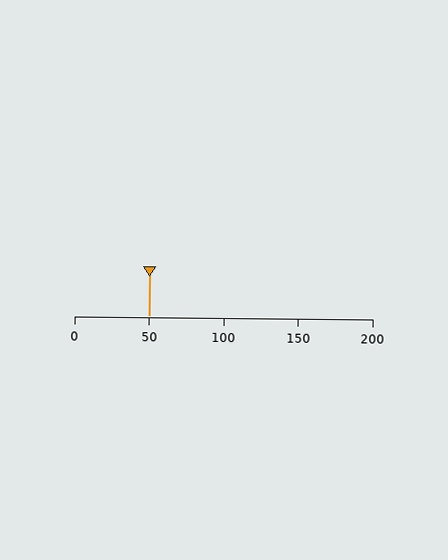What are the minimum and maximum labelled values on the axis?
The axis runs from 0 to 200.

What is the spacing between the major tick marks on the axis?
The major ticks are spaced 50 apart.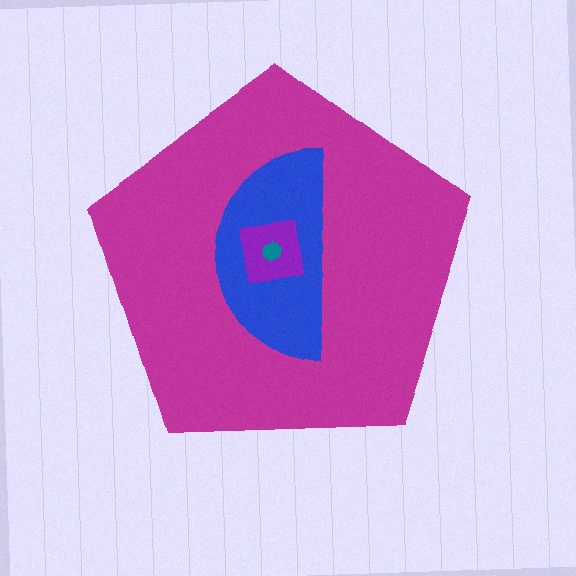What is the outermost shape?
The magenta pentagon.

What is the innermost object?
The teal hexagon.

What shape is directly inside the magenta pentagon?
The blue semicircle.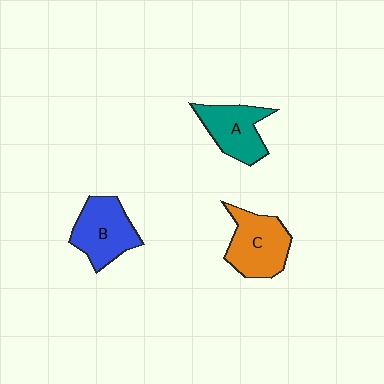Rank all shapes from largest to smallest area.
From largest to smallest: C (orange), B (blue), A (teal).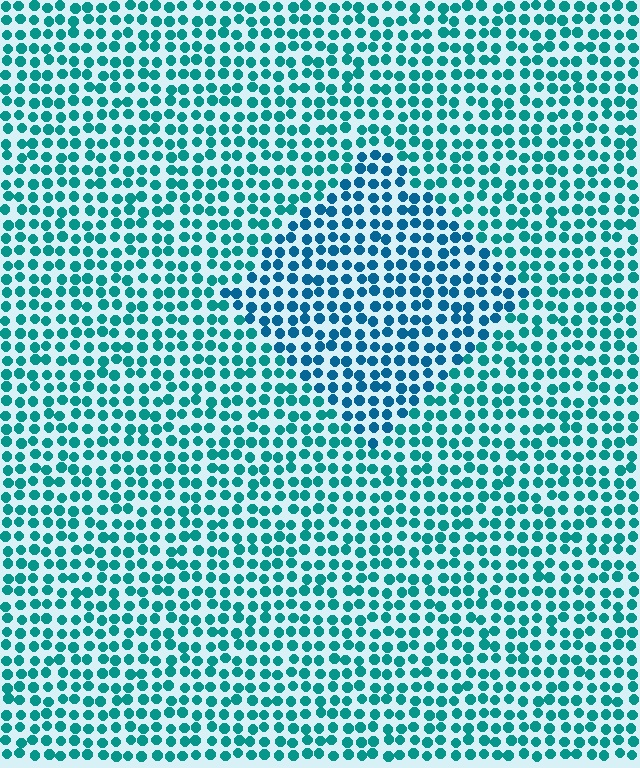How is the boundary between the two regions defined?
The boundary is defined purely by a slight shift in hue (about 25 degrees). Spacing, size, and orientation are identical on both sides.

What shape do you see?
I see a diamond.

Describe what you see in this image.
The image is filled with small teal elements in a uniform arrangement. A diamond-shaped region is visible where the elements are tinted to a slightly different hue, forming a subtle color boundary.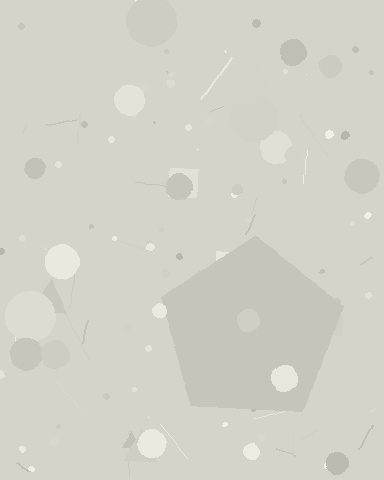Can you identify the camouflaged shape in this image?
The camouflaged shape is a pentagon.